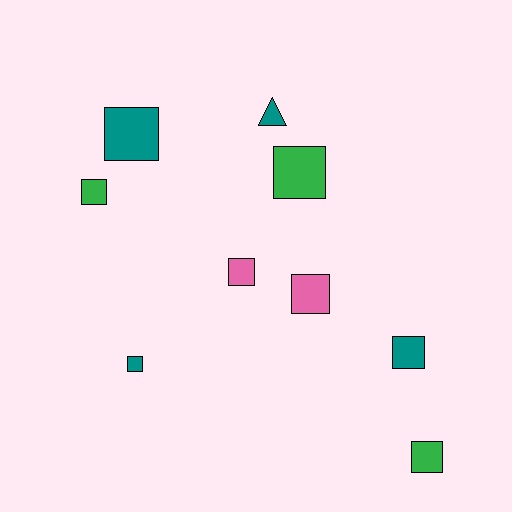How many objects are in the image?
There are 9 objects.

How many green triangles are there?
There are no green triangles.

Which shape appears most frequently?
Square, with 8 objects.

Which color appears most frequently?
Teal, with 4 objects.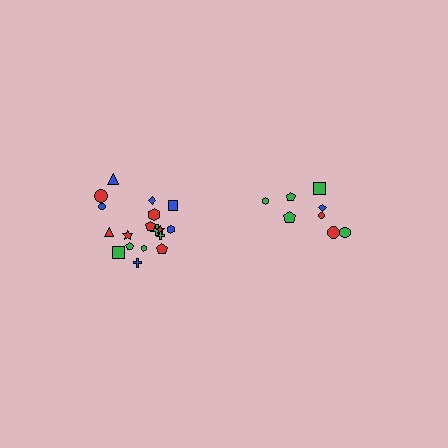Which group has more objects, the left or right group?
The left group.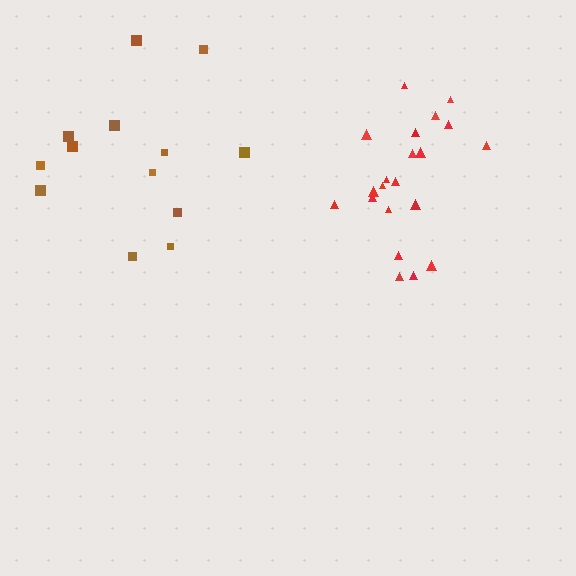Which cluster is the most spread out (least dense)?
Brown.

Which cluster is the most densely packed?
Red.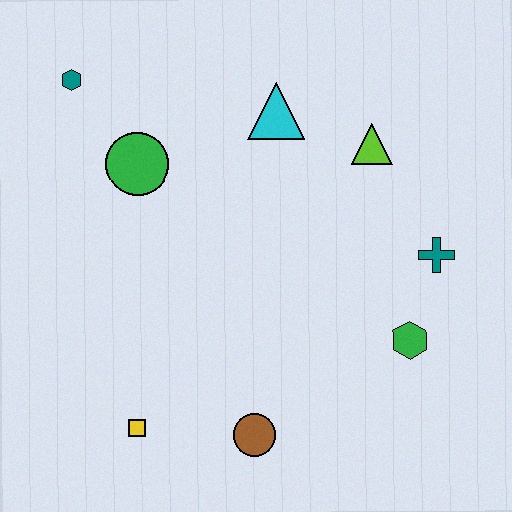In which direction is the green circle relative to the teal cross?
The green circle is to the left of the teal cross.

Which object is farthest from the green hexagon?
The teal hexagon is farthest from the green hexagon.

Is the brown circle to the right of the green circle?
Yes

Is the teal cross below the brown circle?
No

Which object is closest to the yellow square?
The brown circle is closest to the yellow square.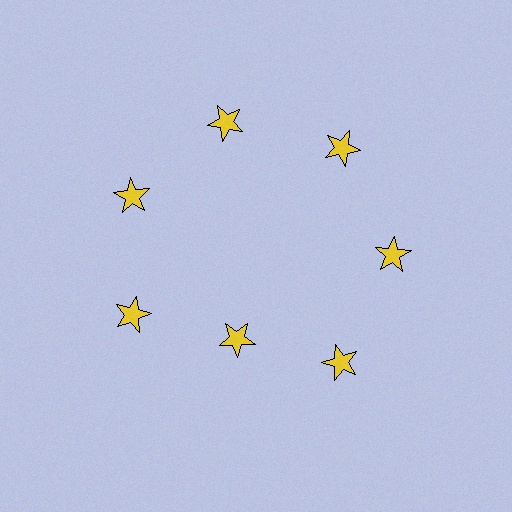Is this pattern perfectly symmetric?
No. The 7 yellow stars are arranged in a ring, but one element near the 6 o'clock position is pulled inward toward the center, breaking the 7-fold rotational symmetry.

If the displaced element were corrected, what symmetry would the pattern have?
It would have 7-fold rotational symmetry — the pattern would map onto itself every 51 degrees.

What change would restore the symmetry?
The symmetry would be restored by moving it outward, back onto the ring so that all 7 stars sit at equal angles and equal distance from the center.